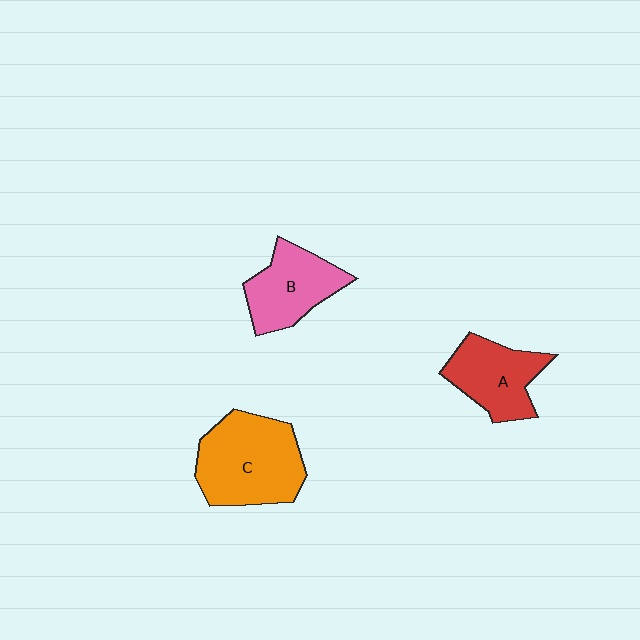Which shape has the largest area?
Shape C (orange).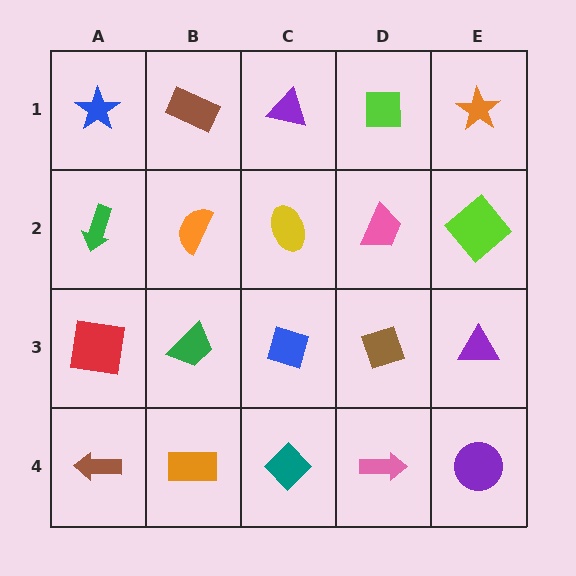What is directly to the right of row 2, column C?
A pink trapezoid.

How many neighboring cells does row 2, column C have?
4.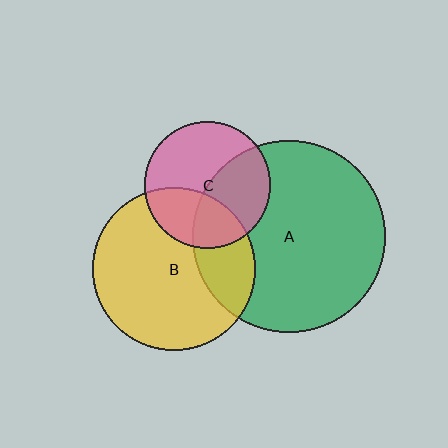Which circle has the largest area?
Circle A (green).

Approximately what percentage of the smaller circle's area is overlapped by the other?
Approximately 25%.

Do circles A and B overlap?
Yes.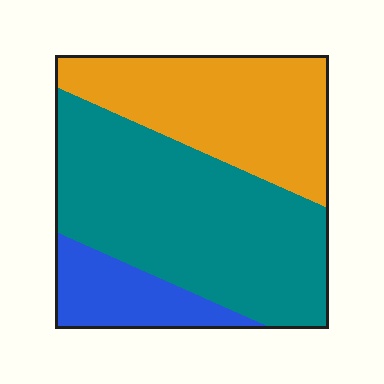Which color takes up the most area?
Teal, at roughly 50%.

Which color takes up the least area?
Blue, at roughly 15%.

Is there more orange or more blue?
Orange.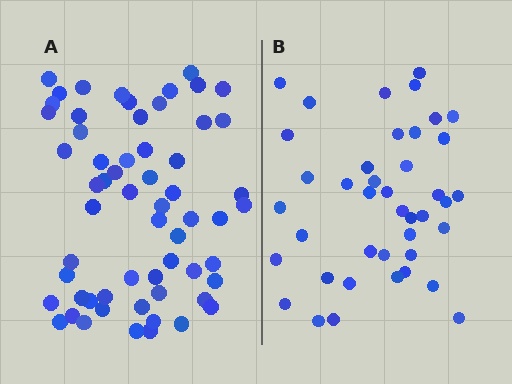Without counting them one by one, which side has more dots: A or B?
Region A (the left region) has more dots.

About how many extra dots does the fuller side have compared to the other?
Region A has approximately 20 more dots than region B.